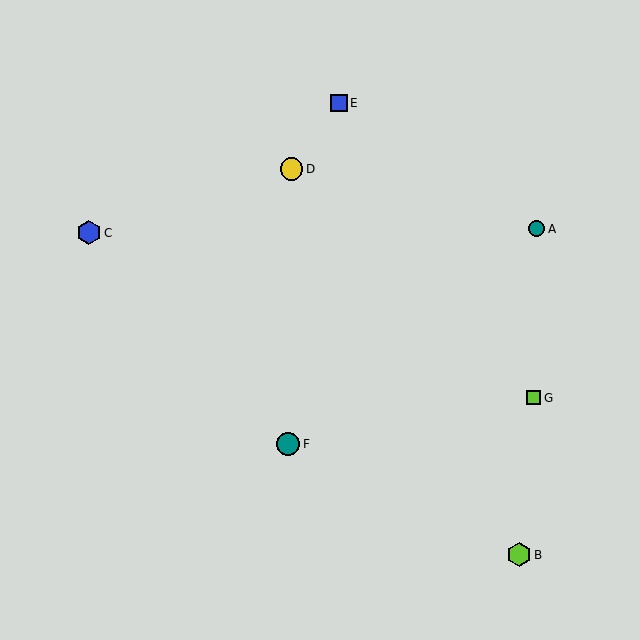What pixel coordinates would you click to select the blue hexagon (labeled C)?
Click at (89, 233) to select the blue hexagon C.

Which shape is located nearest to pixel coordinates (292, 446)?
The teal circle (labeled F) at (288, 444) is nearest to that location.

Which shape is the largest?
The blue hexagon (labeled C) is the largest.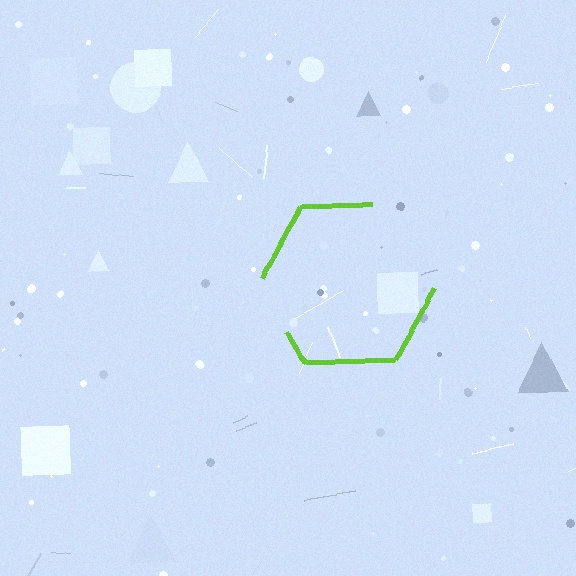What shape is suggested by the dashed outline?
The dashed outline suggests a hexagon.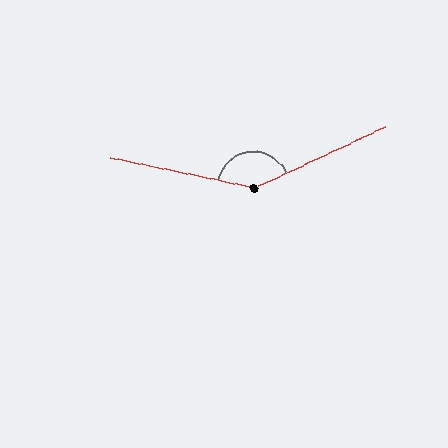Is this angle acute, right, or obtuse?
It is obtuse.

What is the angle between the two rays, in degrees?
Approximately 143 degrees.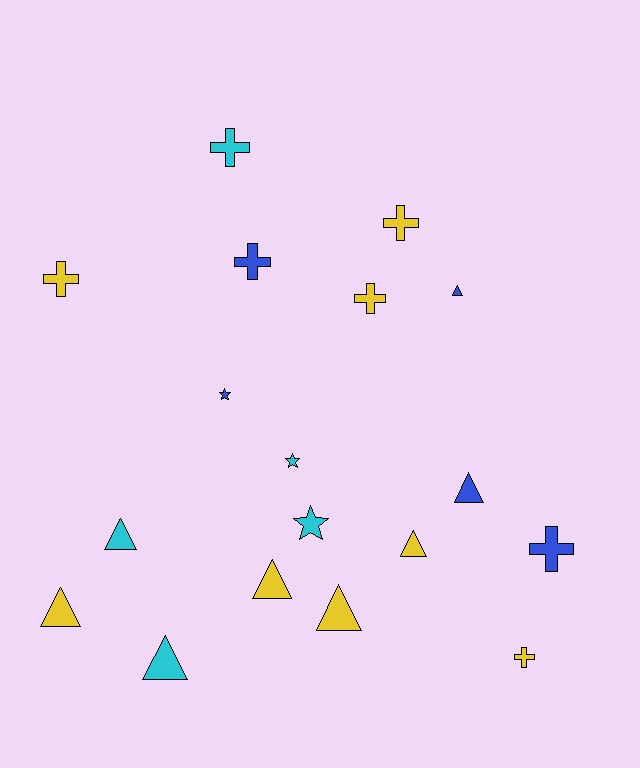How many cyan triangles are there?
There are 2 cyan triangles.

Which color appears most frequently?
Yellow, with 8 objects.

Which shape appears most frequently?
Triangle, with 8 objects.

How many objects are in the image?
There are 18 objects.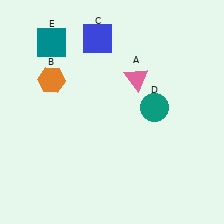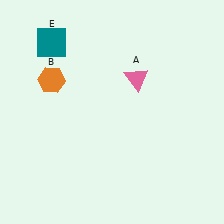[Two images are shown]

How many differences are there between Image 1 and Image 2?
There are 2 differences between the two images.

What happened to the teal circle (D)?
The teal circle (D) was removed in Image 2. It was in the top-right area of Image 1.